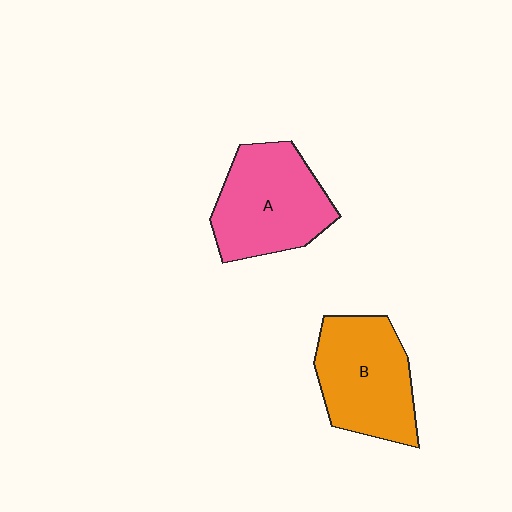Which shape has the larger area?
Shape A (pink).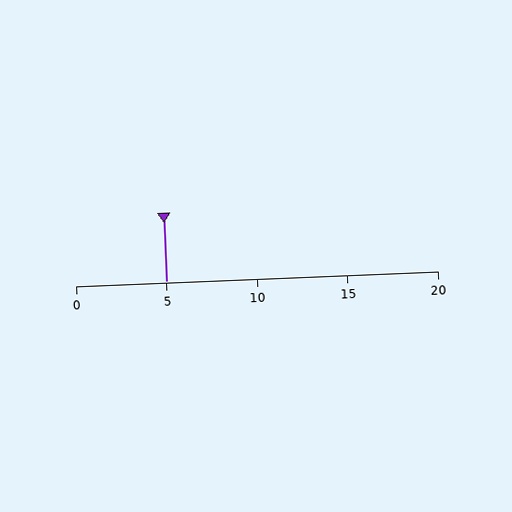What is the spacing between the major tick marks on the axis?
The major ticks are spaced 5 apart.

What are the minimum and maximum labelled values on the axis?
The axis runs from 0 to 20.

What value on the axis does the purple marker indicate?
The marker indicates approximately 5.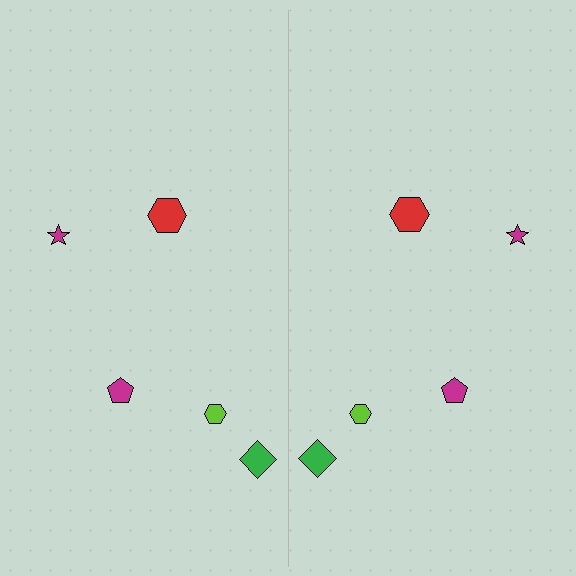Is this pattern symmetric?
Yes, this pattern has bilateral (reflection) symmetry.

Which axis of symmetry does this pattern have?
The pattern has a vertical axis of symmetry running through the center of the image.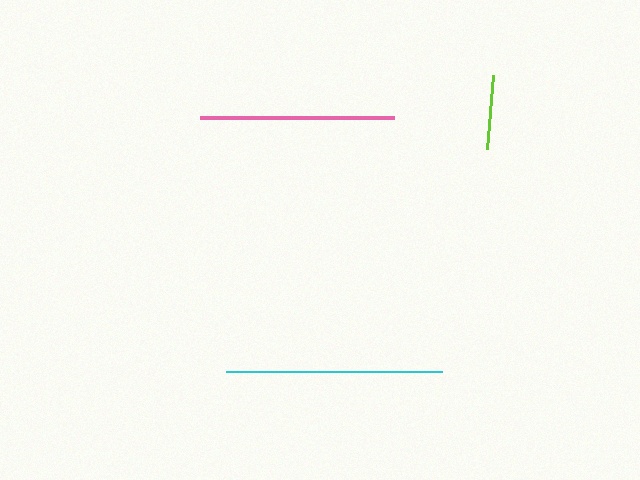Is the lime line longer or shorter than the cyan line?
The cyan line is longer than the lime line.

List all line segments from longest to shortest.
From longest to shortest: cyan, pink, lime.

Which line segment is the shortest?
The lime line is the shortest at approximately 74 pixels.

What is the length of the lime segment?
The lime segment is approximately 74 pixels long.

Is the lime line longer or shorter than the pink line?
The pink line is longer than the lime line.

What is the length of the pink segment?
The pink segment is approximately 194 pixels long.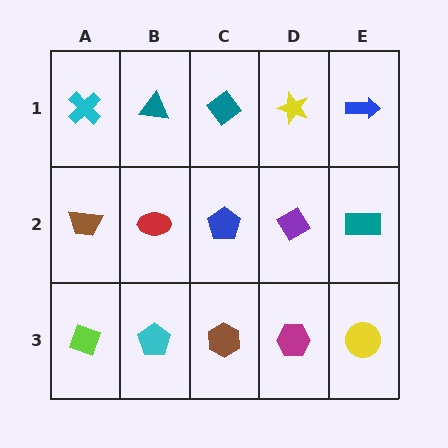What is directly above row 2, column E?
A blue arrow.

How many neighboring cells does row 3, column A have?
2.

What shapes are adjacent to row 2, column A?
A cyan cross (row 1, column A), a lime diamond (row 3, column A), a red ellipse (row 2, column B).